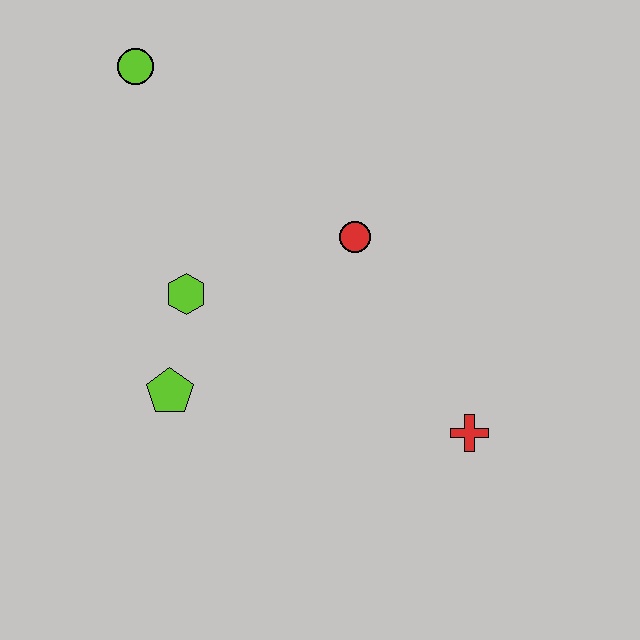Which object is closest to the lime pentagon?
The lime hexagon is closest to the lime pentagon.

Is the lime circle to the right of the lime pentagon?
No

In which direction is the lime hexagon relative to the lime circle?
The lime hexagon is below the lime circle.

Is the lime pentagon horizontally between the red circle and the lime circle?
Yes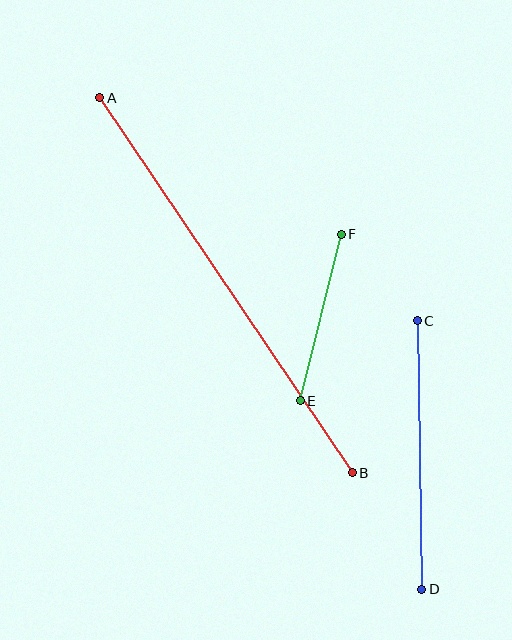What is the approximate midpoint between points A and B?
The midpoint is at approximately (226, 285) pixels.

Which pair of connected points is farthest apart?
Points A and B are farthest apart.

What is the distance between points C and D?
The distance is approximately 268 pixels.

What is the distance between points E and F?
The distance is approximately 172 pixels.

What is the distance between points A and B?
The distance is approximately 452 pixels.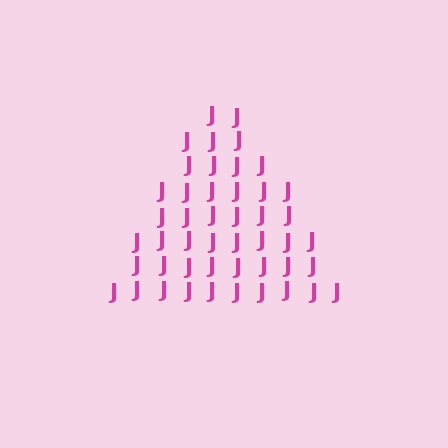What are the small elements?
The small elements are letter J's.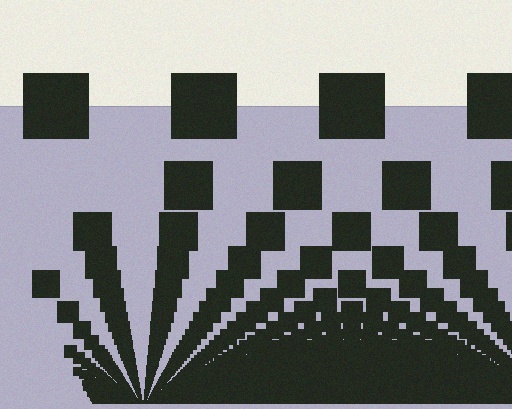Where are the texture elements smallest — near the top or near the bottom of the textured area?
Near the bottom.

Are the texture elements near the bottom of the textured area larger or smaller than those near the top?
Smaller. The gradient is inverted — elements near the bottom are smaller and denser.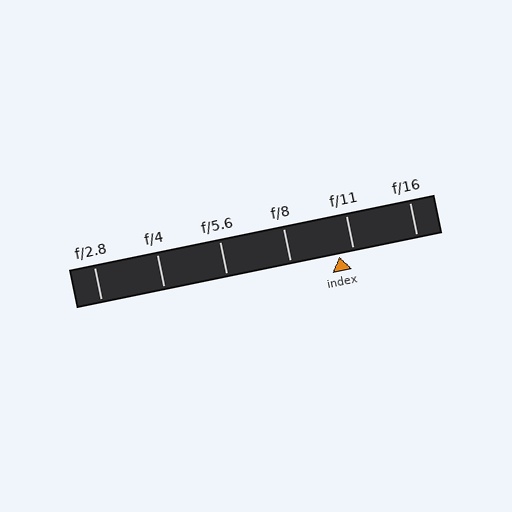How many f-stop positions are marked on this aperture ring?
There are 6 f-stop positions marked.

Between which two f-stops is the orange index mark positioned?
The index mark is between f/8 and f/11.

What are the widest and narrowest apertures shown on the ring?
The widest aperture shown is f/2.8 and the narrowest is f/16.